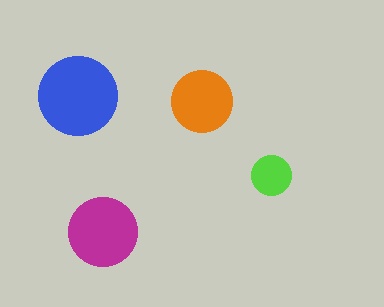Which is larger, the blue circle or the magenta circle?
The blue one.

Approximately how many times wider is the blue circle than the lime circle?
About 2 times wider.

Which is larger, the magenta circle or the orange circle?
The magenta one.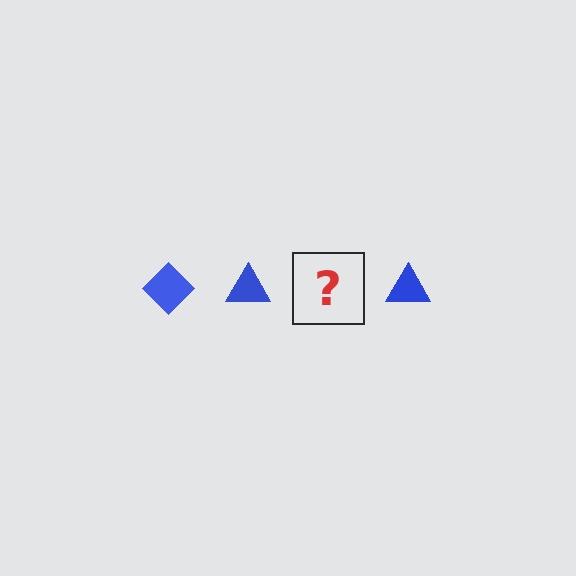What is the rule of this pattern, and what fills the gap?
The rule is that the pattern cycles through diamond, triangle shapes in blue. The gap should be filled with a blue diamond.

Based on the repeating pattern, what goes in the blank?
The blank should be a blue diamond.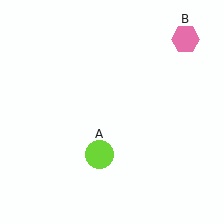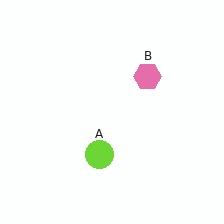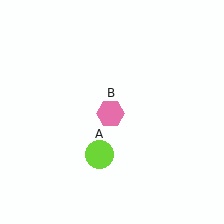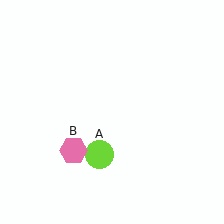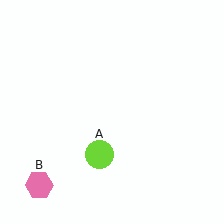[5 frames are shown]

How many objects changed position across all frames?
1 object changed position: pink hexagon (object B).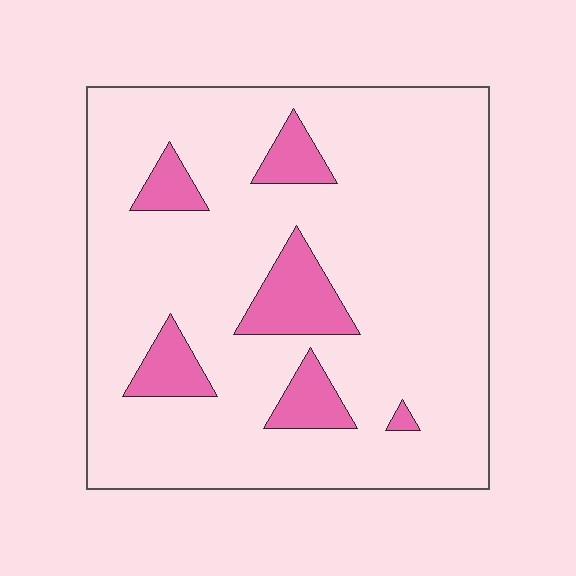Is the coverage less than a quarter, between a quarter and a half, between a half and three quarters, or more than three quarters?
Less than a quarter.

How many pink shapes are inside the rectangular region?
6.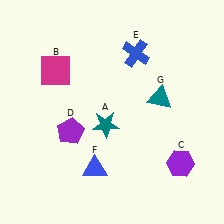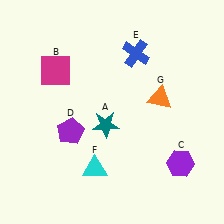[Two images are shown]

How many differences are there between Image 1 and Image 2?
There are 2 differences between the two images.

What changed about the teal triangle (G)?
In Image 1, G is teal. In Image 2, it changed to orange.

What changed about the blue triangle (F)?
In Image 1, F is blue. In Image 2, it changed to cyan.